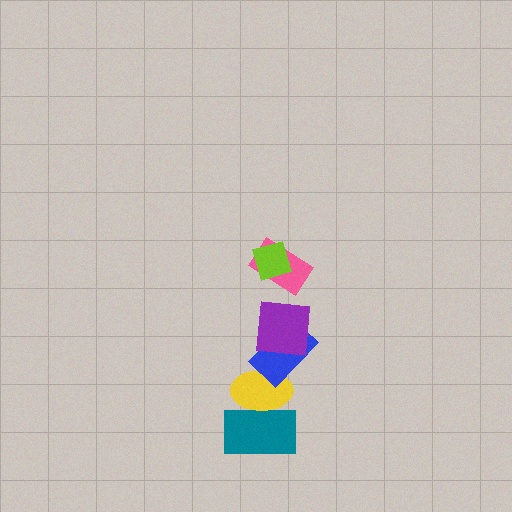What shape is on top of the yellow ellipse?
The blue rectangle is on top of the yellow ellipse.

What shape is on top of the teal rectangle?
The yellow ellipse is on top of the teal rectangle.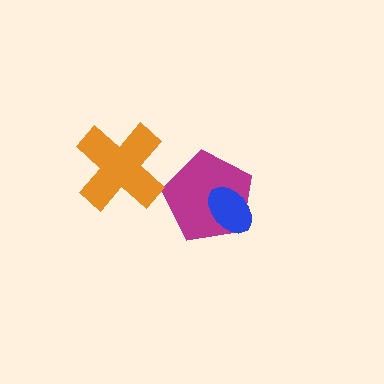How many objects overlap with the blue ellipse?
1 object overlaps with the blue ellipse.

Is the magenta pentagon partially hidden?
Yes, it is partially covered by another shape.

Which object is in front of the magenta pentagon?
The blue ellipse is in front of the magenta pentagon.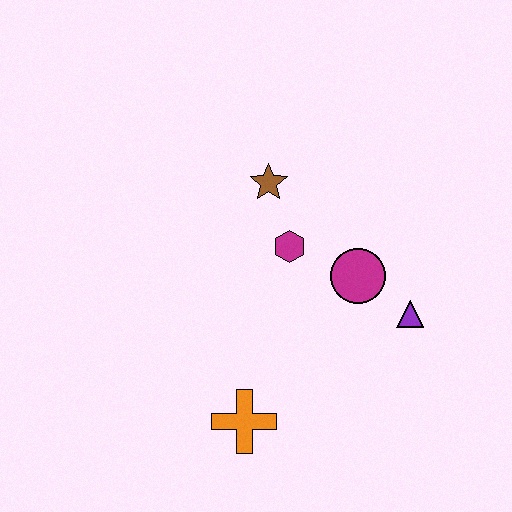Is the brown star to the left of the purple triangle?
Yes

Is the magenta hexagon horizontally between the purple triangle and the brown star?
Yes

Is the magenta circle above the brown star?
No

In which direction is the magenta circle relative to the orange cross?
The magenta circle is above the orange cross.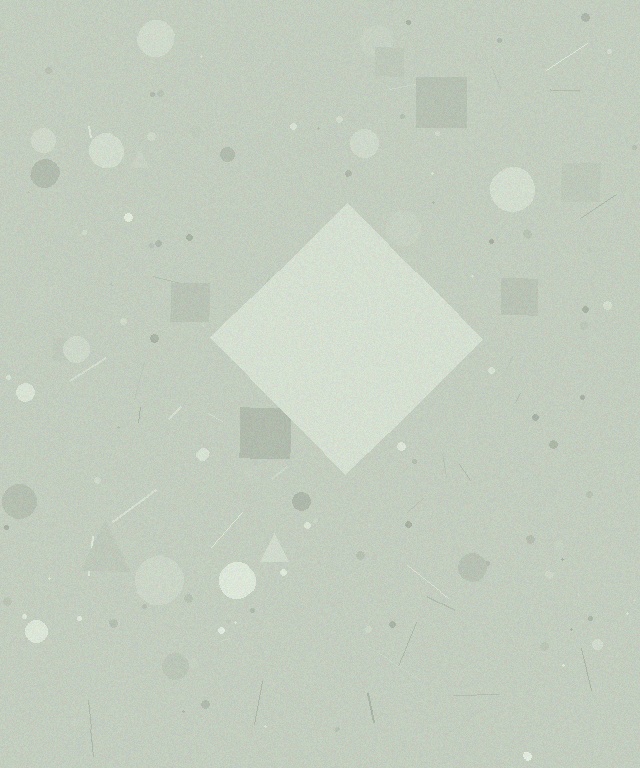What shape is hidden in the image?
A diamond is hidden in the image.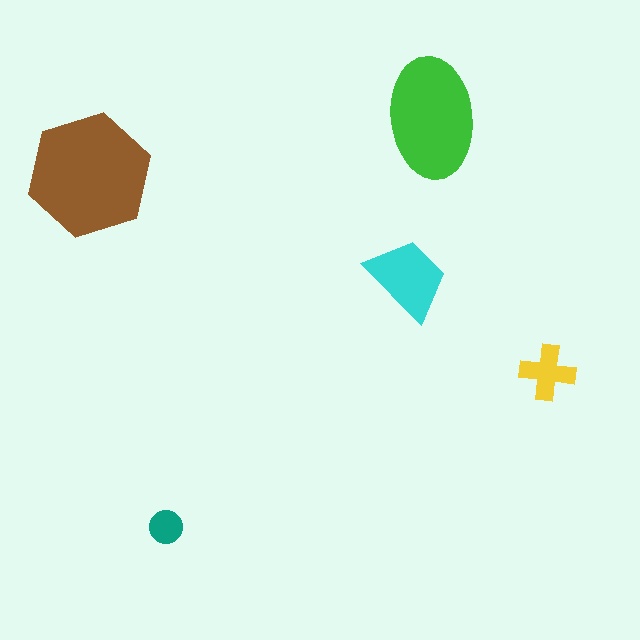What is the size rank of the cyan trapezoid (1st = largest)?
3rd.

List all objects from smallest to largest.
The teal circle, the yellow cross, the cyan trapezoid, the green ellipse, the brown hexagon.